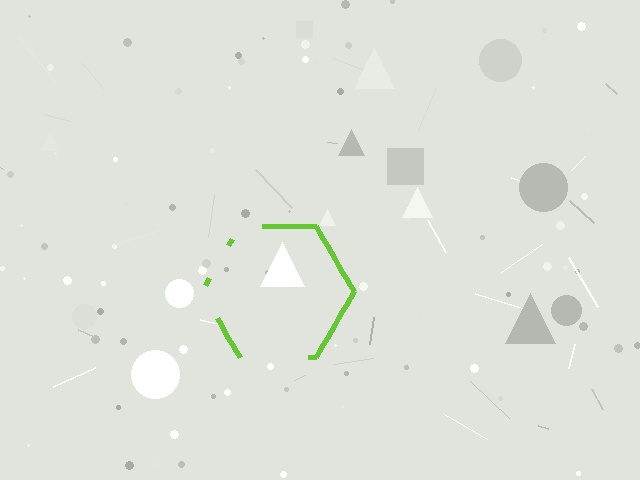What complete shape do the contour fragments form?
The contour fragments form a hexagon.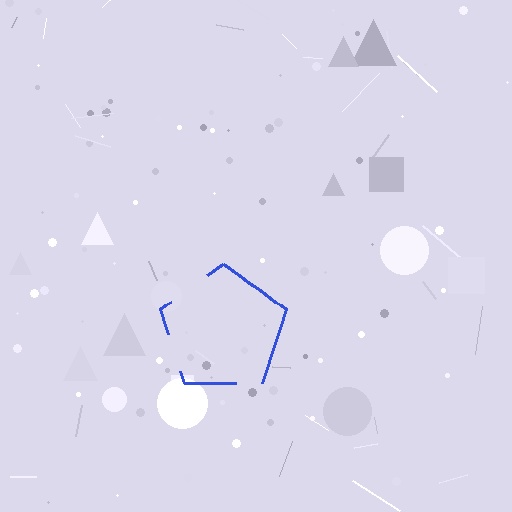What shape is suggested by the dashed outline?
The dashed outline suggests a pentagon.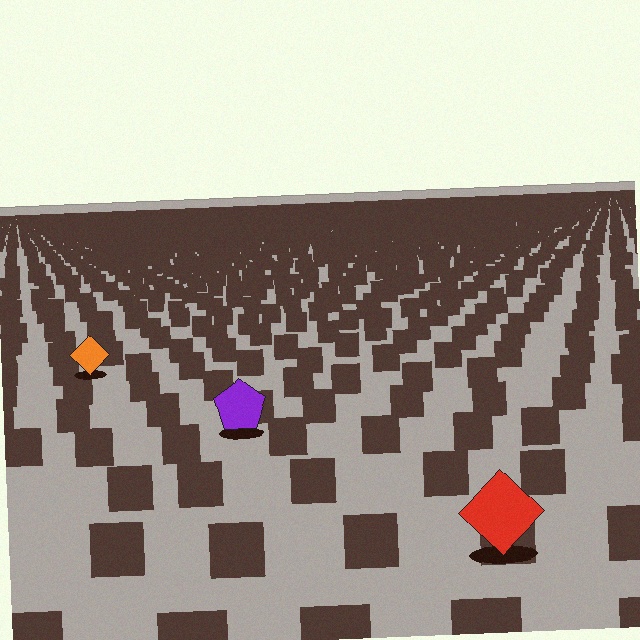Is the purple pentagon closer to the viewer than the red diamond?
No. The red diamond is closer — you can tell from the texture gradient: the ground texture is coarser near it.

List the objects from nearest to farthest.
From nearest to farthest: the red diamond, the purple pentagon, the orange diamond.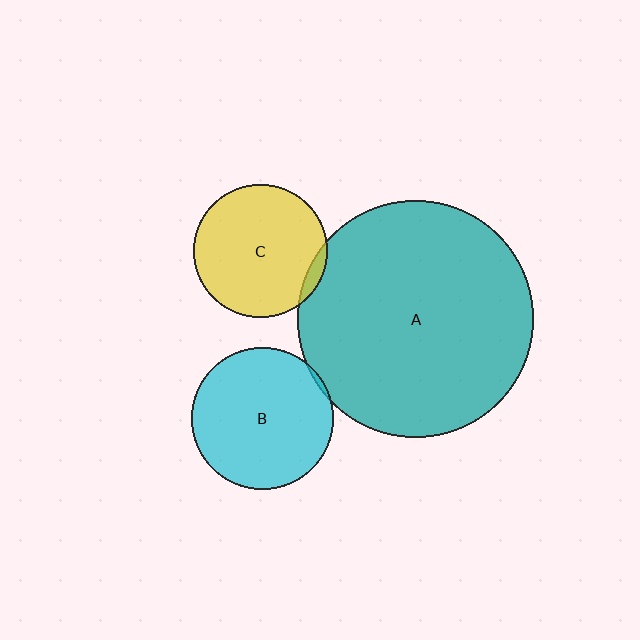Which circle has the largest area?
Circle A (teal).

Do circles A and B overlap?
Yes.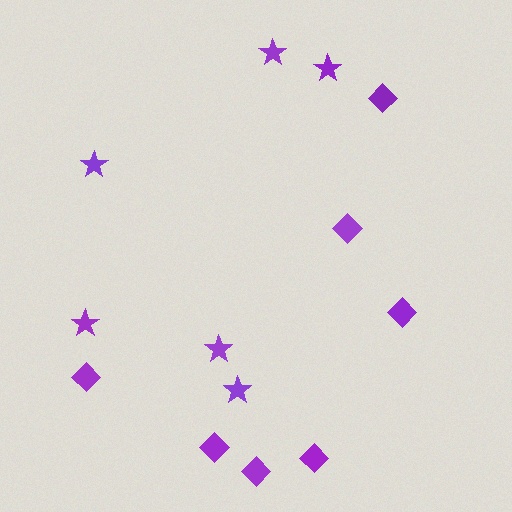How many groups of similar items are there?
There are 2 groups: one group of diamonds (7) and one group of stars (6).